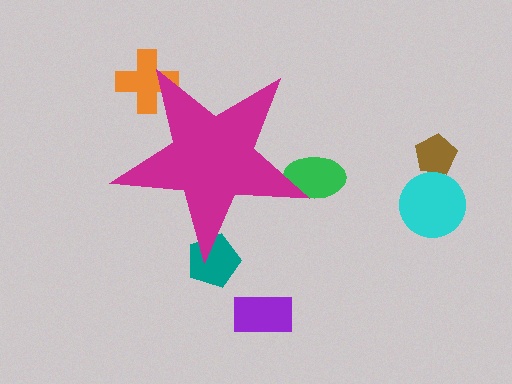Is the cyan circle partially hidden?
No, the cyan circle is fully visible.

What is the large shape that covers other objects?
A magenta star.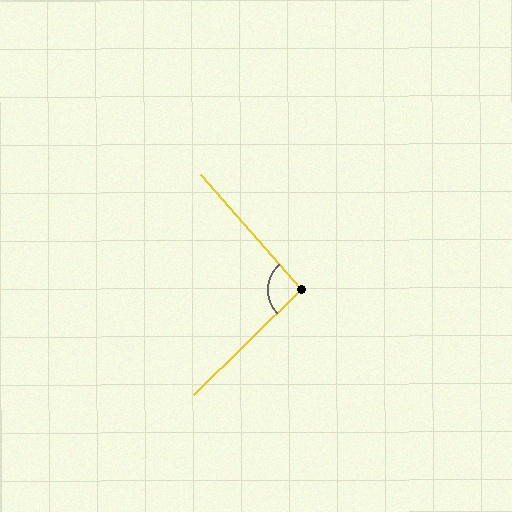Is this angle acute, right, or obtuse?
It is approximately a right angle.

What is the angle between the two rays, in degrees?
Approximately 93 degrees.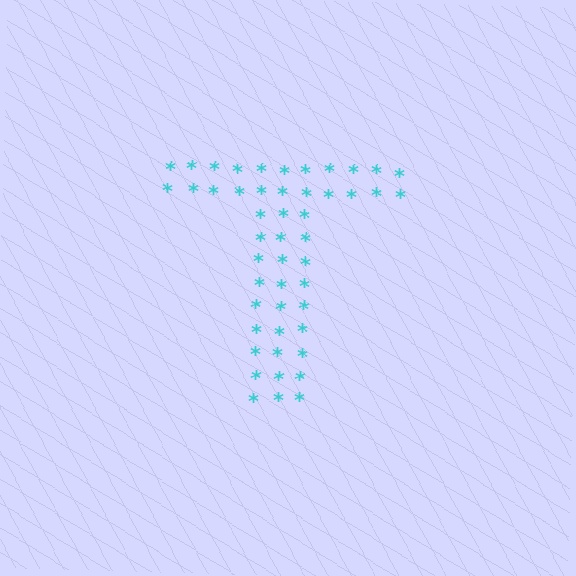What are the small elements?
The small elements are asterisks.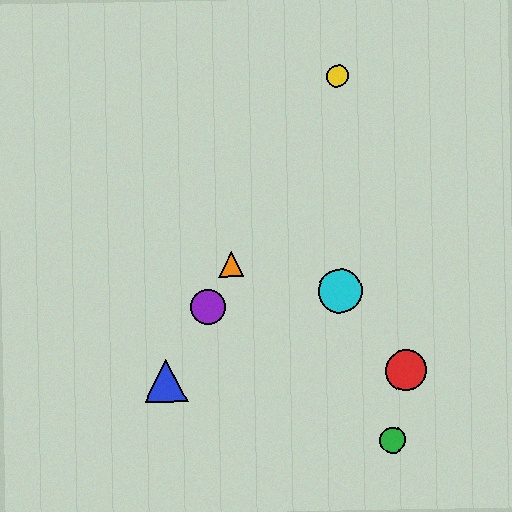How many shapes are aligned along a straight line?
4 shapes (the blue triangle, the yellow circle, the purple circle, the orange triangle) are aligned along a straight line.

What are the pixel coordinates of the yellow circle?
The yellow circle is at (337, 76).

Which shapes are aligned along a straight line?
The blue triangle, the yellow circle, the purple circle, the orange triangle are aligned along a straight line.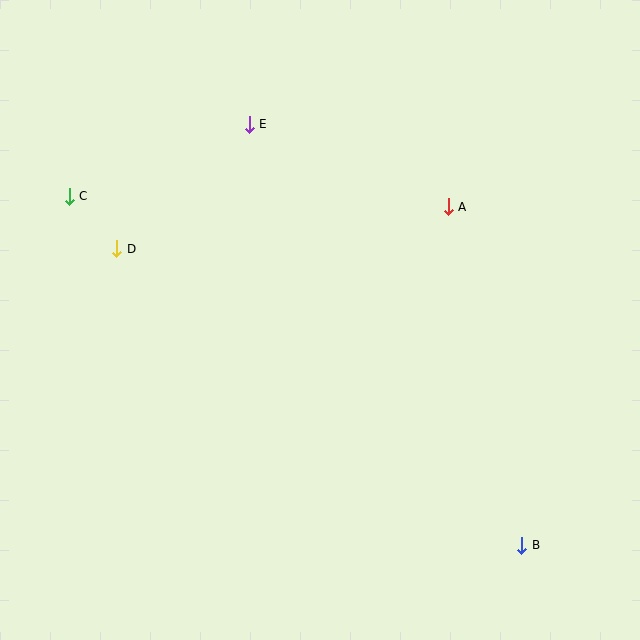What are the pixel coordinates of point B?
Point B is at (522, 545).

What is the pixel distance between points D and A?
The distance between D and A is 334 pixels.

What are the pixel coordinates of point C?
Point C is at (69, 196).